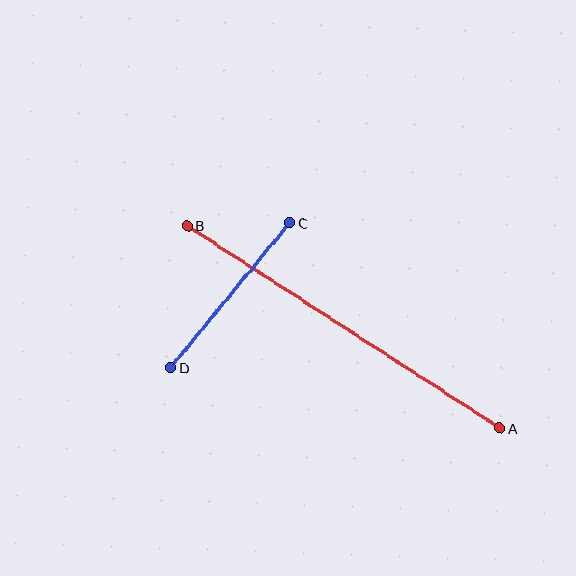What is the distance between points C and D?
The distance is approximately 188 pixels.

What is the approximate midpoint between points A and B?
The midpoint is at approximately (344, 327) pixels.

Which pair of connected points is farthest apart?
Points A and B are farthest apart.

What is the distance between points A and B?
The distance is approximately 372 pixels.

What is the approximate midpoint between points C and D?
The midpoint is at approximately (230, 295) pixels.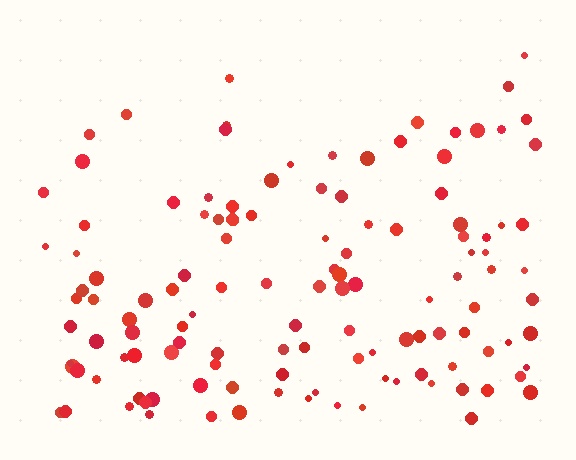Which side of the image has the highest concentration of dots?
The bottom.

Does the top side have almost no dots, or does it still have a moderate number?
Still a moderate number, just noticeably fewer than the bottom.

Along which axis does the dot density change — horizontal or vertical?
Vertical.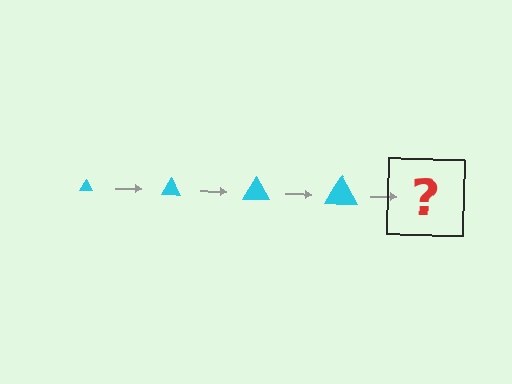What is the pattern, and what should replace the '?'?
The pattern is that the triangle gets progressively larger each step. The '?' should be a cyan triangle, larger than the previous one.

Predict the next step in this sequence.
The next step is a cyan triangle, larger than the previous one.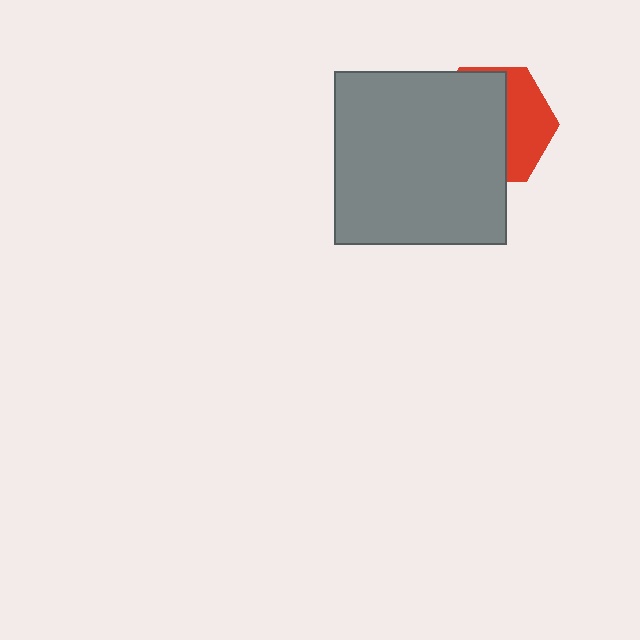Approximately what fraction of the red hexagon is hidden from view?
Roughly 63% of the red hexagon is hidden behind the gray square.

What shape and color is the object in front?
The object in front is a gray square.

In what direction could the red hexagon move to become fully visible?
The red hexagon could move right. That would shift it out from behind the gray square entirely.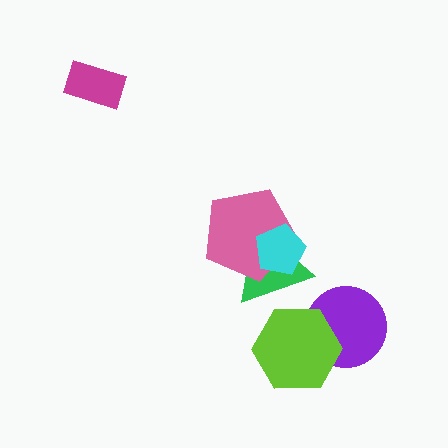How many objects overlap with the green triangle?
2 objects overlap with the green triangle.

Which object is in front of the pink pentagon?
The cyan pentagon is in front of the pink pentagon.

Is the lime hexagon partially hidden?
No, no other shape covers it.